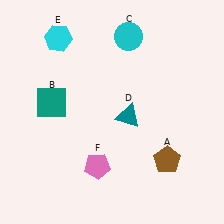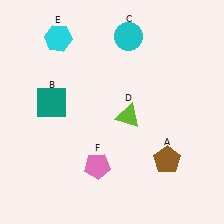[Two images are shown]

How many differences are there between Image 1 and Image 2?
There is 1 difference between the two images.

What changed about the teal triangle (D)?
In Image 1, D is teal. In Image 2, it changed to lime.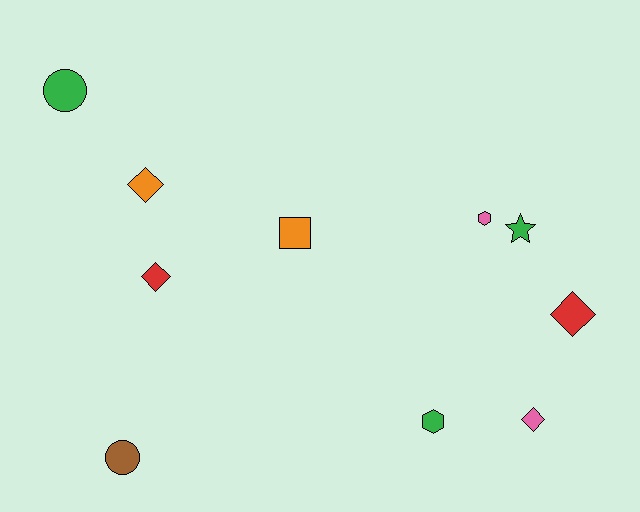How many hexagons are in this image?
There are 2 hexagons.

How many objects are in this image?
There are 10 objects.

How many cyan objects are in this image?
There are no cyan objects.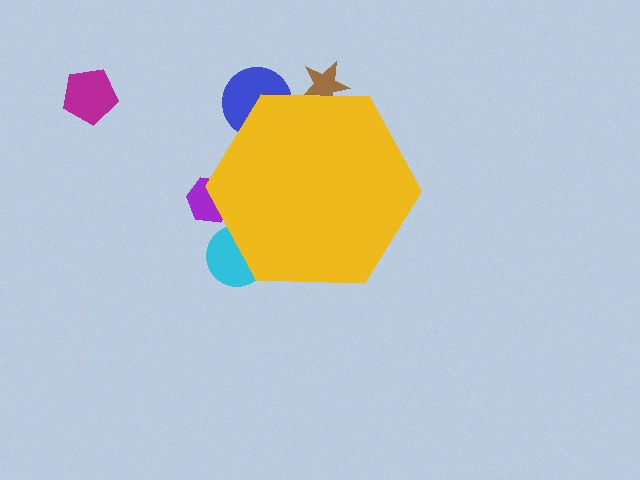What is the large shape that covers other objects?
A yellow hexagon.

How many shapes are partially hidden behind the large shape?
4 shapes are partially hidden.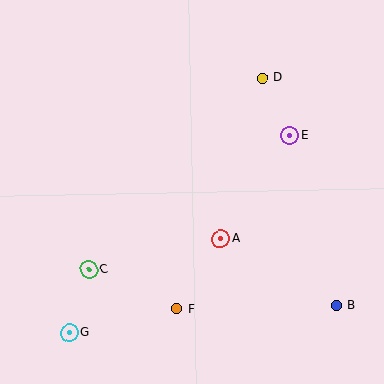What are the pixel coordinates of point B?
Point B is at (337, 305).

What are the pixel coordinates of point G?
Point G is at (69, 333).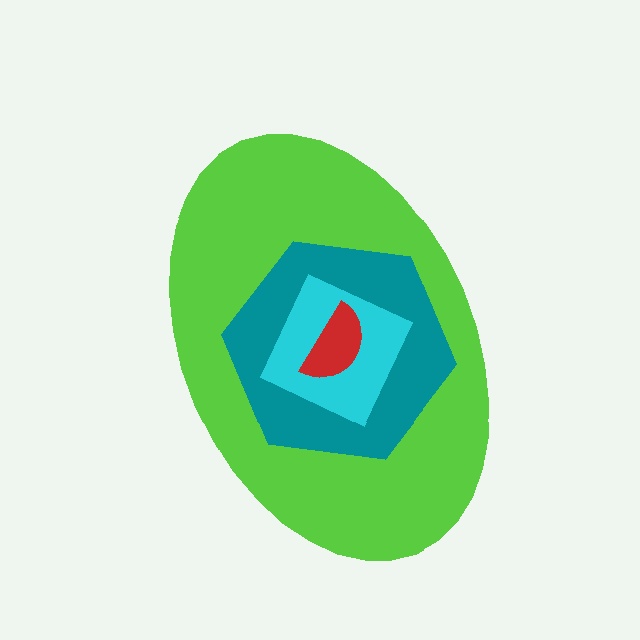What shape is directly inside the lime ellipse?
The teal hexagon.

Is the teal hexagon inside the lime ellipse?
Yes.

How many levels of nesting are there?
4.